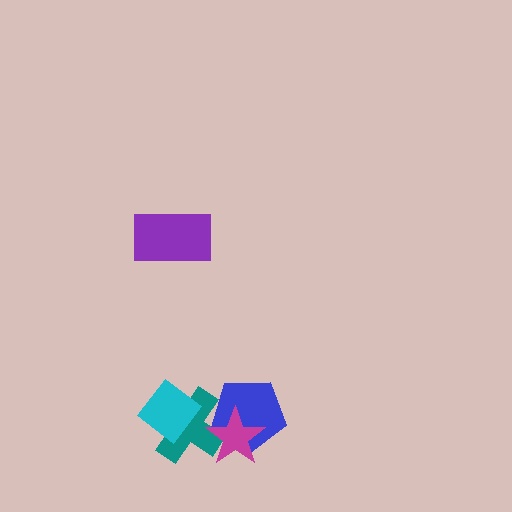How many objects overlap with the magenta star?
2 objects overlap with the magenta star.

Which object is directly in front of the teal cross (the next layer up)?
The cyan diamond is directly in front of the teal cross.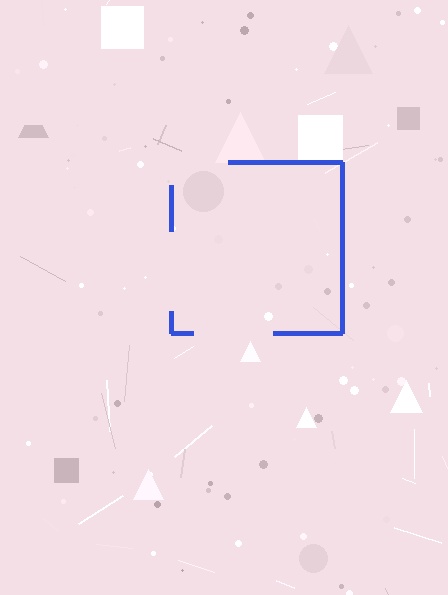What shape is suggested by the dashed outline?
The dashed outline suggests a square.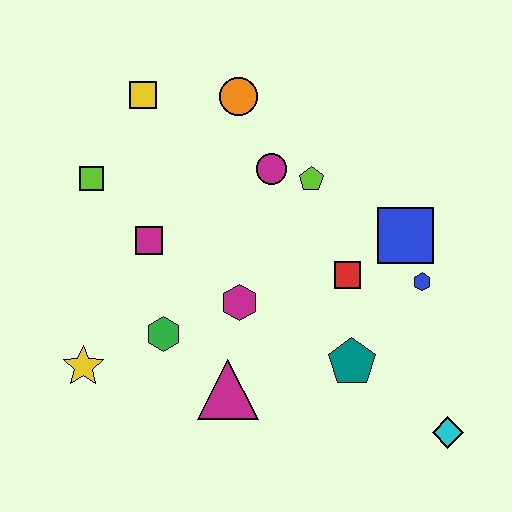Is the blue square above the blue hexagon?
Yes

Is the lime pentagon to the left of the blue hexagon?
Yes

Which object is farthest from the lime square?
The cyan diamond is farthest from the lime square.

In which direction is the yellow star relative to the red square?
The yellow star is to the left of the red square.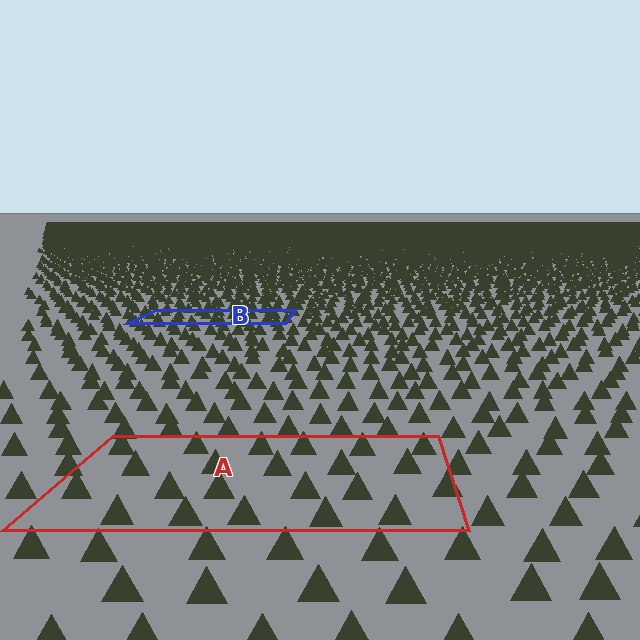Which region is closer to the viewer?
Region A is closer. The texture elements there are larger and more spread out.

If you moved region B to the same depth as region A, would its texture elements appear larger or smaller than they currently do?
They would appear larger. At a closer depth, the same texture elements are projected at a bigger on-screen size.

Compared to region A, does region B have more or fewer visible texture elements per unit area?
Region B has more texture elements per unit area — they are packed more densely because it is farther away.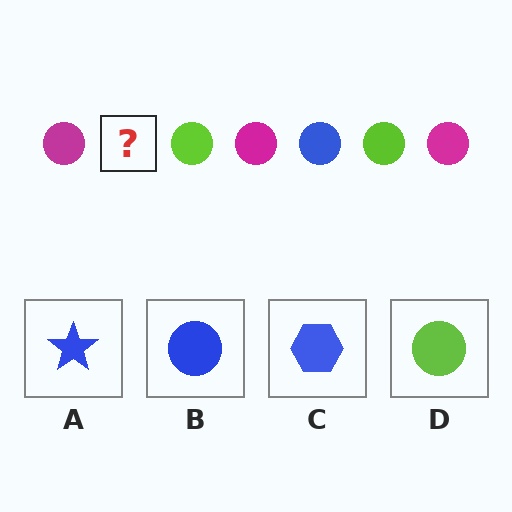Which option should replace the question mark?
Option B.